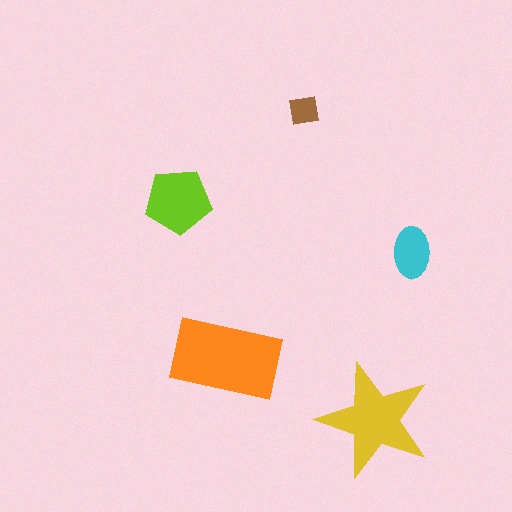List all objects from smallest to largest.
The brown square, the cyan ellipse, the lime pentagon, the yellow star, the orange rectangle.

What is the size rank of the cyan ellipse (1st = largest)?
4th.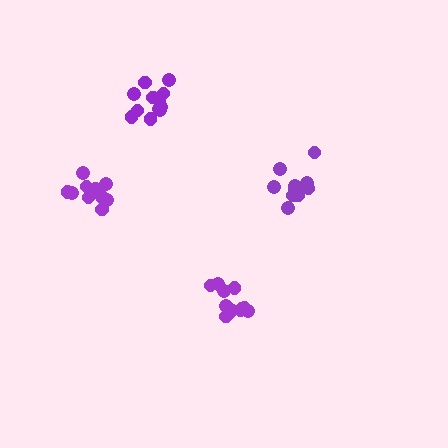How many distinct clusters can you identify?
There are 4 distinct clusters.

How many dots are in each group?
Group 1: 12 dots, Group 2: 12 dots, Group 3: 12 dots, Group 4: 11 dots (47 total).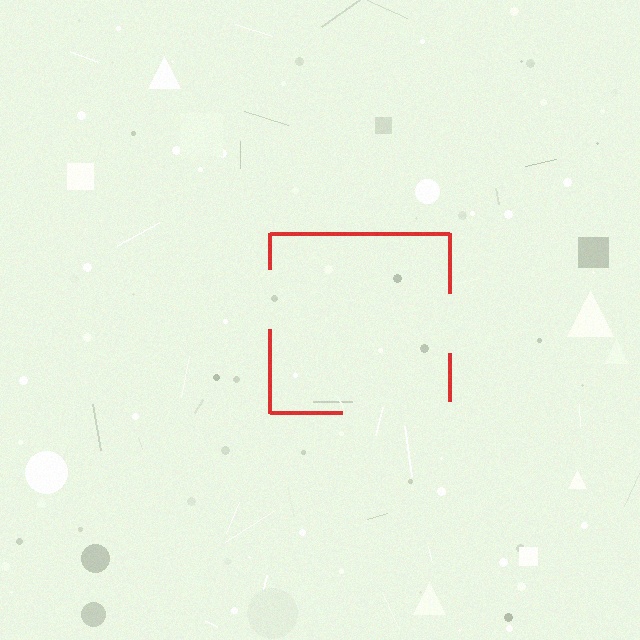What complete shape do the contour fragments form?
The contour fragments form a square.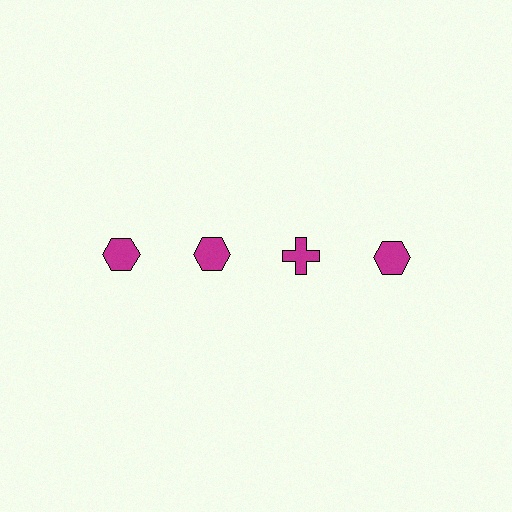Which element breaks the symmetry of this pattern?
The magenta cross in the top row, center column breaks the symmetry. All other shapes are magenta hexagons.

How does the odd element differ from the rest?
It has a different shape: cross instead of hexagon.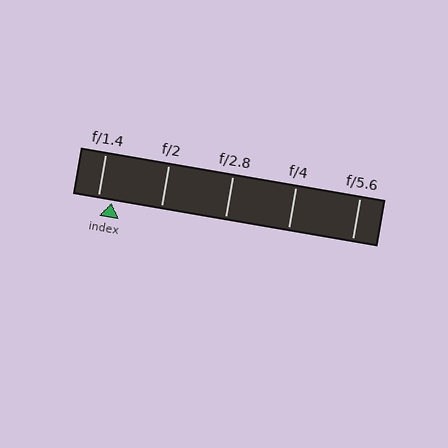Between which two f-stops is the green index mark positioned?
The index mark is between f/1.4 and f/2.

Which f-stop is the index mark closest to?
The index mark is closest to f/1.4.